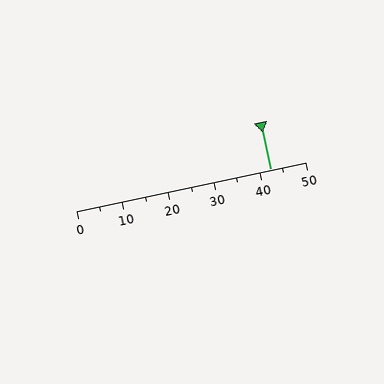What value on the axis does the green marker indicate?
The marker indicates approximately 42.5.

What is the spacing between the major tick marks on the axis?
The major ticks are spaced 10 apart.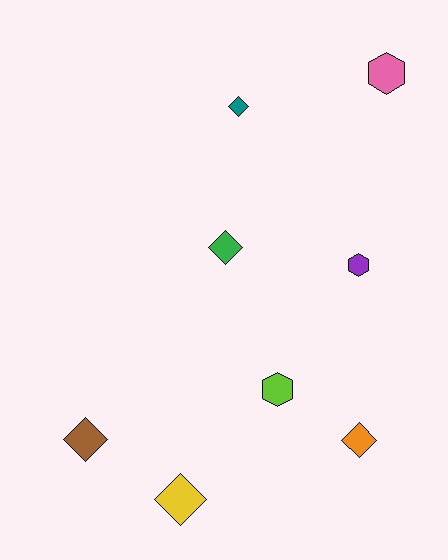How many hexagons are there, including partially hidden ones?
There are 3 hexagons.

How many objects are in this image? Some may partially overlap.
There are 8 objects.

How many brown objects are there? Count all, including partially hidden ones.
There is 1 brown object.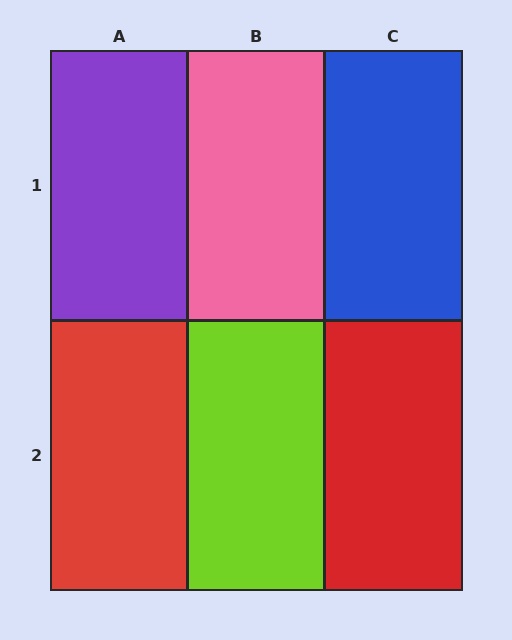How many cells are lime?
1 cell is lime.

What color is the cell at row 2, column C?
Red.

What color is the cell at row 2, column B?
Lime.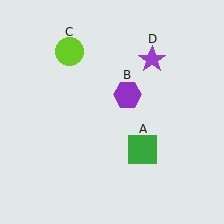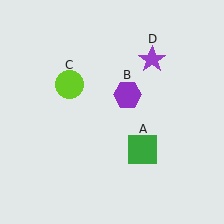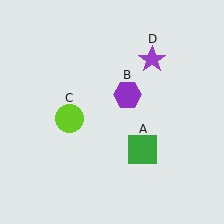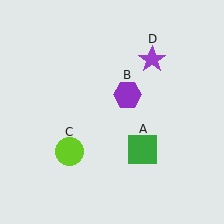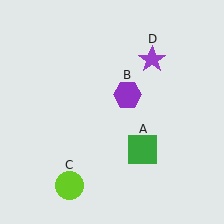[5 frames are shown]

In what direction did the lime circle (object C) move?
The lime circle (object C) moved down.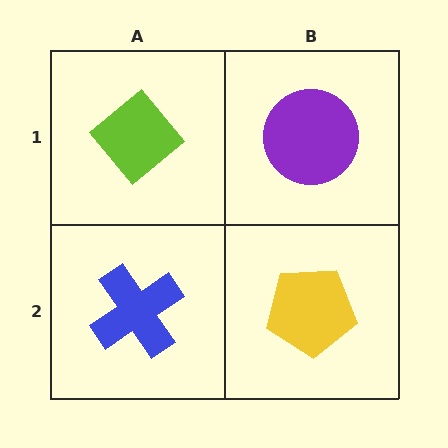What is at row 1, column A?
A lime diamond.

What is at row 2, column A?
A blue cross.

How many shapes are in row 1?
2 shapes.